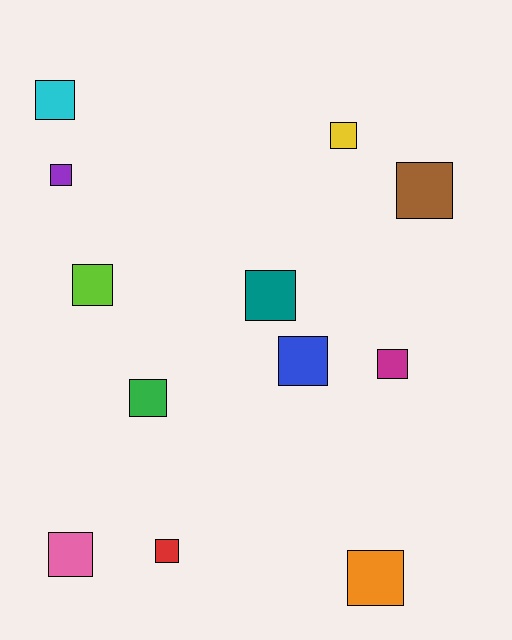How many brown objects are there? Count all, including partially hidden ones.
There is 1 brown object.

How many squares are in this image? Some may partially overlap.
There are 12 squares.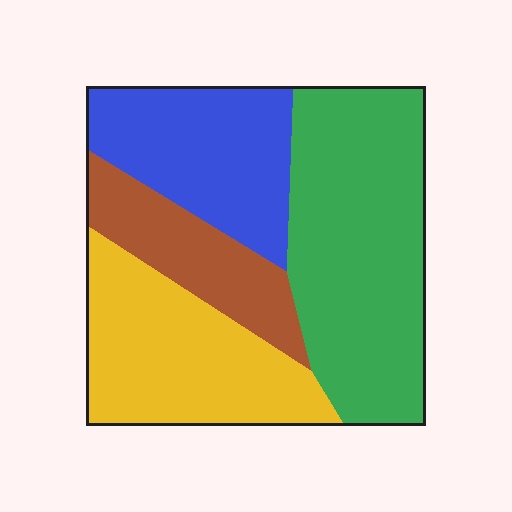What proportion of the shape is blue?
Blue covers 22% of the shape.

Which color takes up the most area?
Green, at roughly 35%.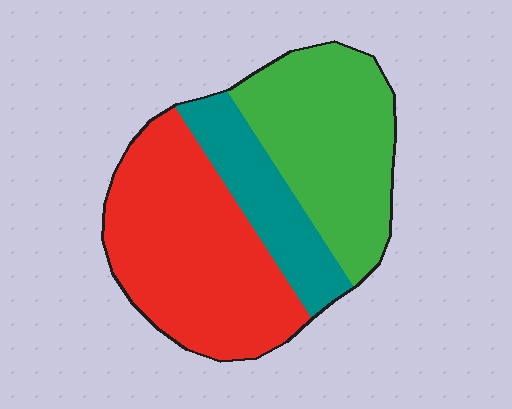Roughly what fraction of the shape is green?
Green covers about 35% of the shape.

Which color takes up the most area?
Red, at roughly 45%.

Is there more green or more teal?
Green.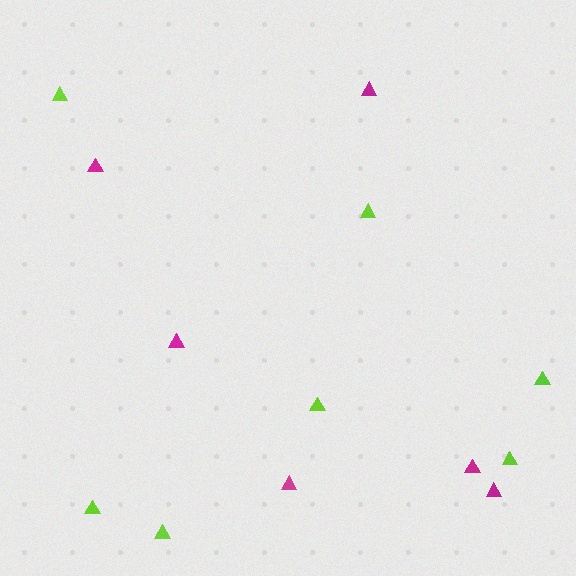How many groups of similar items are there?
There are 2 groups: one group of magenta triangles (6) and one group of lime triangles (7).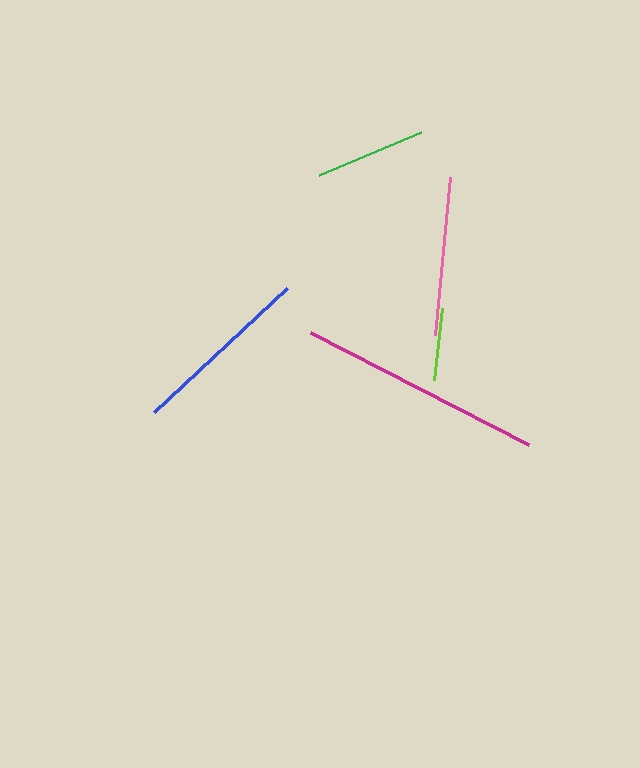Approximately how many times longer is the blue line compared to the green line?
The blue line is approximately 1.6 times the length of the green line.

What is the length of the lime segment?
The lime segment is approximately 72 pixels long.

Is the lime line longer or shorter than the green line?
The green line is longer than the lime line.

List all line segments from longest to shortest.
From longest to shortest: magenta, blue, pink, green, lime.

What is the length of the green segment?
The green segment is approximately 110 pixels long.